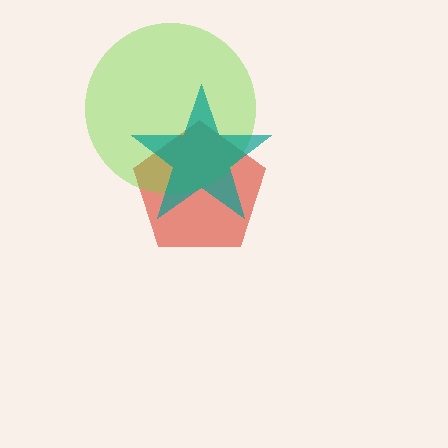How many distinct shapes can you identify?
There are 3 distinct shapes: a red pentagon, a lime circle, a teal star.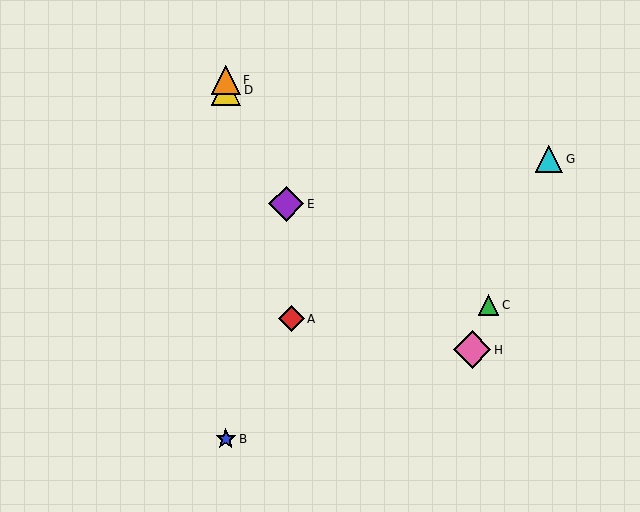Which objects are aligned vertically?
Objects B, D, F are aligned vertically.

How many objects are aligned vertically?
3 objects (B, D, F) are aligned vertically.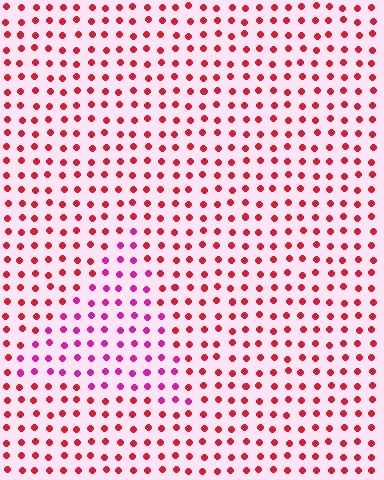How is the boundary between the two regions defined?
The boundary is defined purely by a slight shift in hue (about 37 degrees). Spacing, size, and orientation are identical on both sides.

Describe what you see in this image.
The image is filled with small red elements in a uniform arrangement. A triangle-shaped region is visible where the elements are tinted to a slightly different hue, forming a subtle color boundary.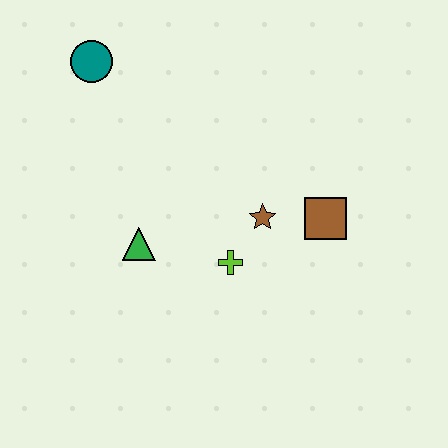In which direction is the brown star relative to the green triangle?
The brown star is to the right of the green triangle.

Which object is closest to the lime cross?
The brown star is closest to the lime cross.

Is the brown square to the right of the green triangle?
Yes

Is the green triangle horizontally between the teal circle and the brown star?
Yes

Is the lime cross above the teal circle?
No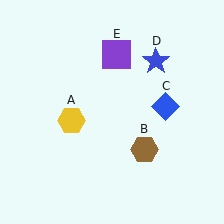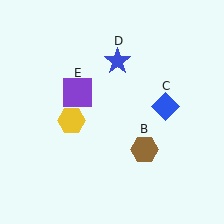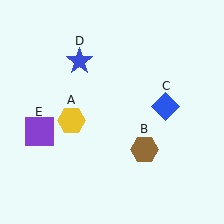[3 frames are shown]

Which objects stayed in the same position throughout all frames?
Yellow hexagon (object A) and brown hexagon (object B) and blue diamond (object C) remained stationary.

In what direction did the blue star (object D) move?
The blue star (object D) moved left.